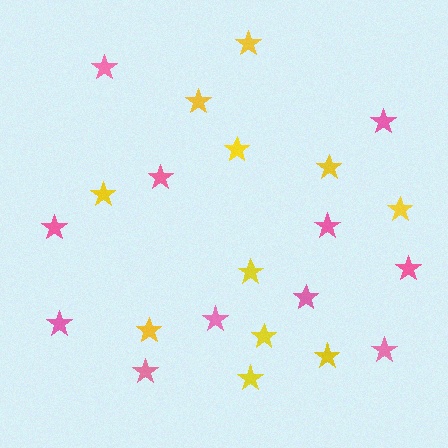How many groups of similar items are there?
There are 2 groups: one group of yellow stars (11) and one group of pink stars (11).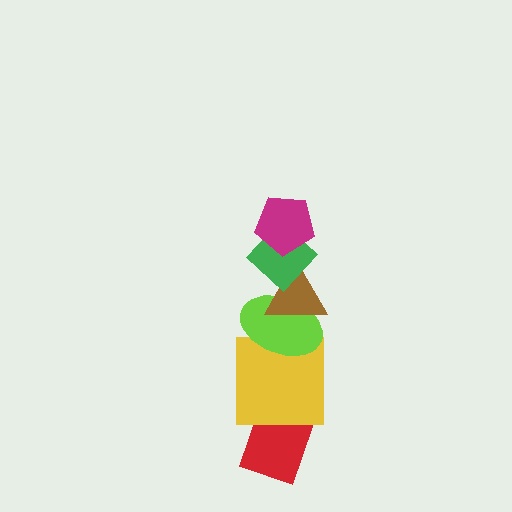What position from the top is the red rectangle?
The red rectangle is 6th from the top.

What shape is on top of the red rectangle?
The yellow square is on top of the red rectangle.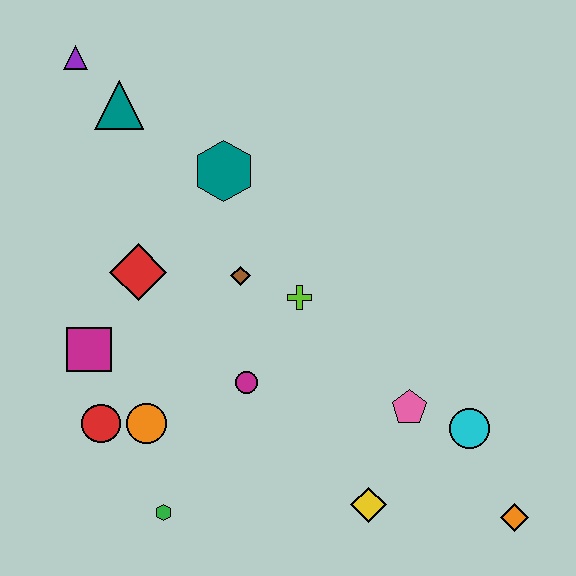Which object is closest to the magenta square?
The red circle is closest to the magenta square.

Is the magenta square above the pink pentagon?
Yes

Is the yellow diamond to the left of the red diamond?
No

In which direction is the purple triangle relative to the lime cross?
The purple triangle is above the lime cross.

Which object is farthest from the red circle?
The orange diamond is farthest from the red circle.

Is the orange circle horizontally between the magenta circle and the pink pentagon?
No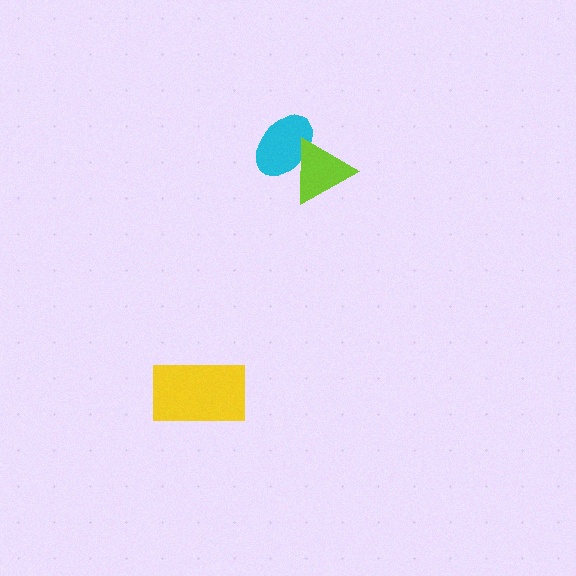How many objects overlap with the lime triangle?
1 object overlaps with the lime triangle.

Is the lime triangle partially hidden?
No, no other shape covers it.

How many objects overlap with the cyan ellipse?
1 object overlaps with the cyan ellipse.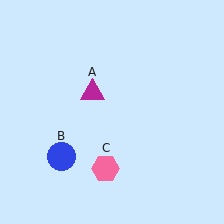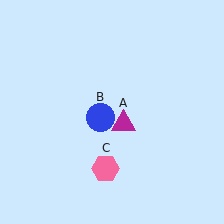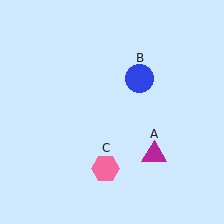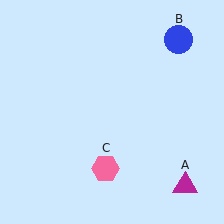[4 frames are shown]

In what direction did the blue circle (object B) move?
The blue circle (object B) moved up and to the right.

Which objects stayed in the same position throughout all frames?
Pink hexagon (object C) remained stationary.